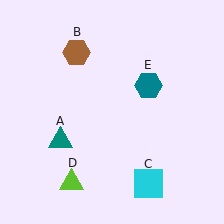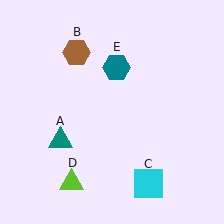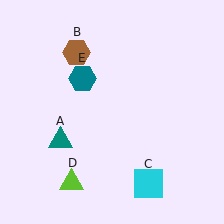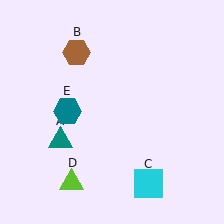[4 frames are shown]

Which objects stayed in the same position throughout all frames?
Teal triangle (object A) and brown hexagon (object B) and cyan square (object C) and lime triangle (object D) remained stationary.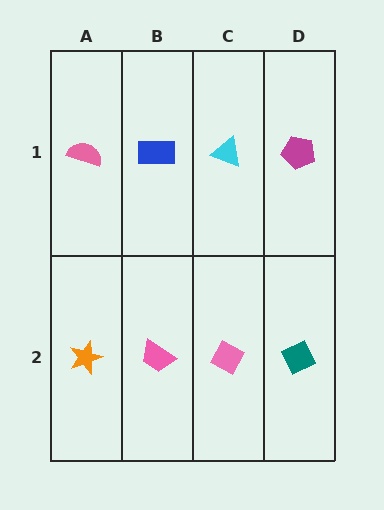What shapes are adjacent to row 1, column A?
An orange star (row 2, column A), a blue rectangle (row 1, column B).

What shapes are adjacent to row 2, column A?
A pink semicircle (row 1, column A), a pink trapezoid (row 2, column B).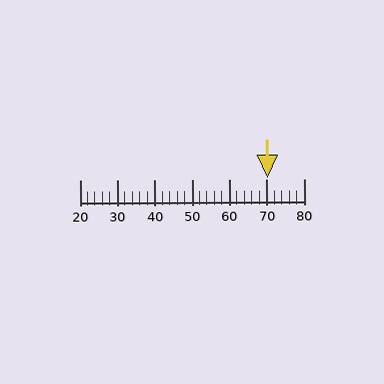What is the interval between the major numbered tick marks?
The major tick marks are spaced 10 units apart.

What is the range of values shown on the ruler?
The ruler shows values from 20 to 80.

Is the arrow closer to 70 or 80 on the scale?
The arrow is closer to 70.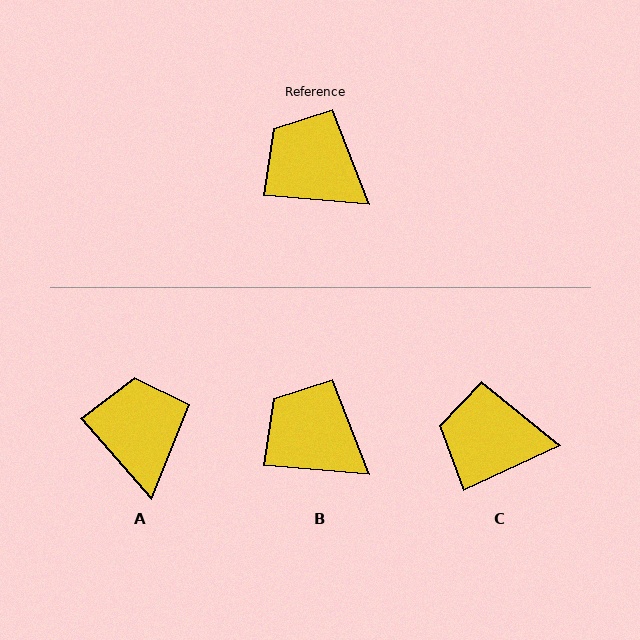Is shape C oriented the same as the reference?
No, it is off by about 29 degrees.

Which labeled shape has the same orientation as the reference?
B.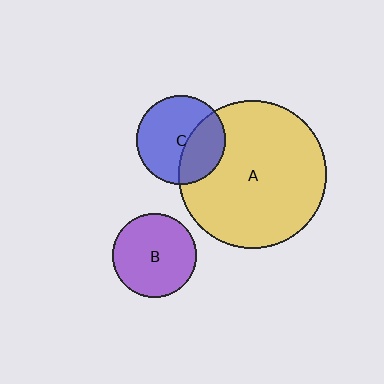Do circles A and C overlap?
Yes.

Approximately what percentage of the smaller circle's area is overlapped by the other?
Approximately 35%.